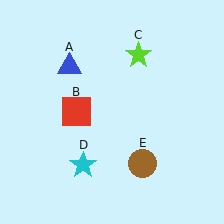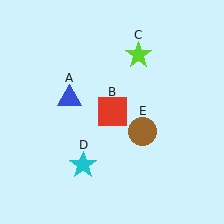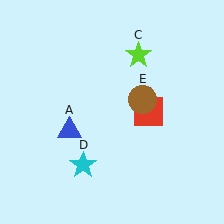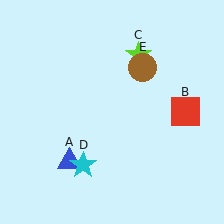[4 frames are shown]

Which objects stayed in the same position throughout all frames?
Lime star (object C) and cyan star (object D) remained stationary.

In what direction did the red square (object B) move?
The red square (object B) moved right.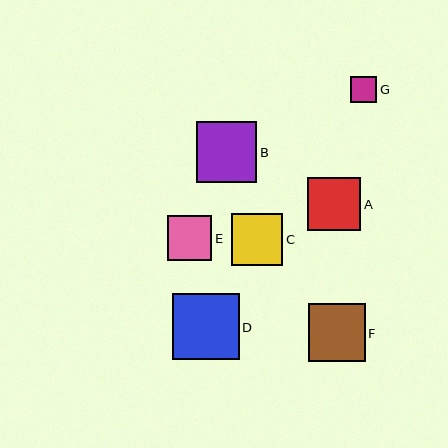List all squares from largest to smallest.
From largest to smallest: D, B, F, A, C, E, G.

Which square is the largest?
Square D is the largest with a size of approximately 67 pixels.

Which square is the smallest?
Square G is the smallest with a size of approximately 26 pixels.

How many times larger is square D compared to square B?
Square D is approximately 1.1 times the size of square B.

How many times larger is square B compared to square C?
Square B is approximately 1.2 times the size of square C.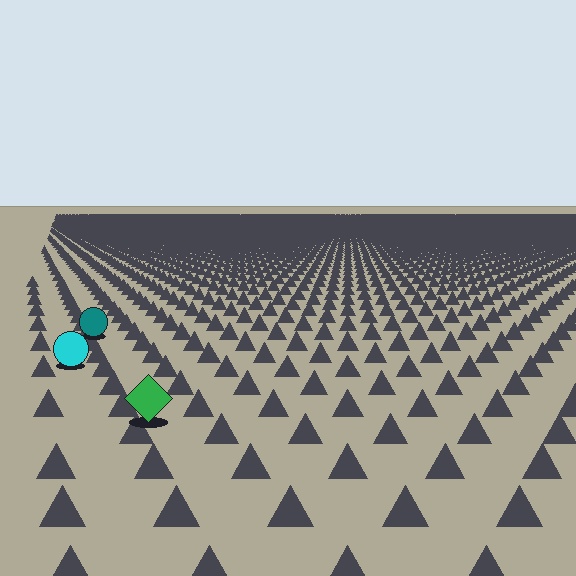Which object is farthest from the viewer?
The teal circle is farthest from the viewer. It appears smaller and the ground texture around it is denser.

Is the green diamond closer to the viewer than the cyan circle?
Yes. The green diamond is closer — you can tell from the texture gradient: the ground texture is coarser near it.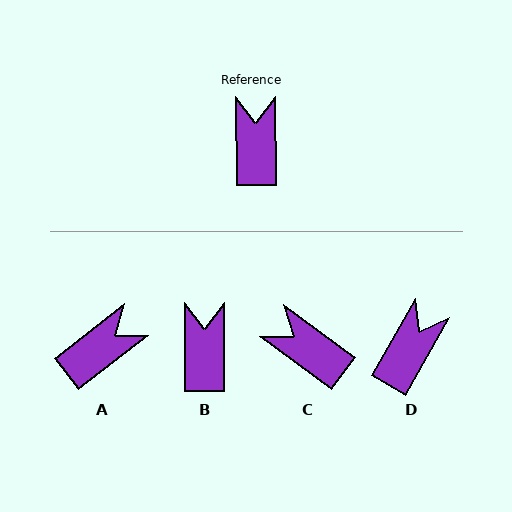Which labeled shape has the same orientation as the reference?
B.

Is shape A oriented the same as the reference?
No, it is off by about 52 degrees.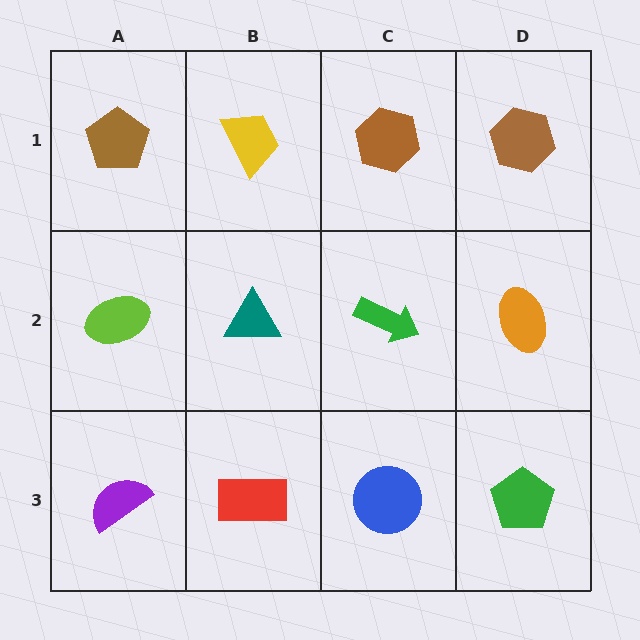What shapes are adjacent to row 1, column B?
A teal triangle (row 2, column B), a brown pentagon (row 1, column A), a brown hexagon (row 1, column C).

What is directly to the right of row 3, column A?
A red rectangle.